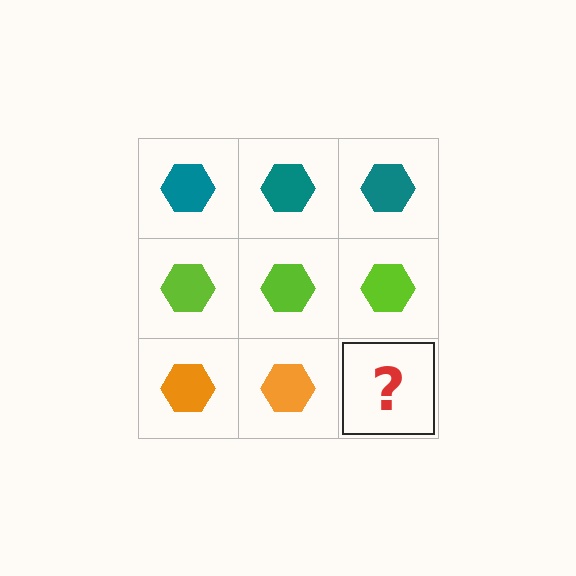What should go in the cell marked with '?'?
The missing cell should contain an orange hexagon.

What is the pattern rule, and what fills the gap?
The rule is that each row has a consistent color. The gap should be filled with an orange hexagon.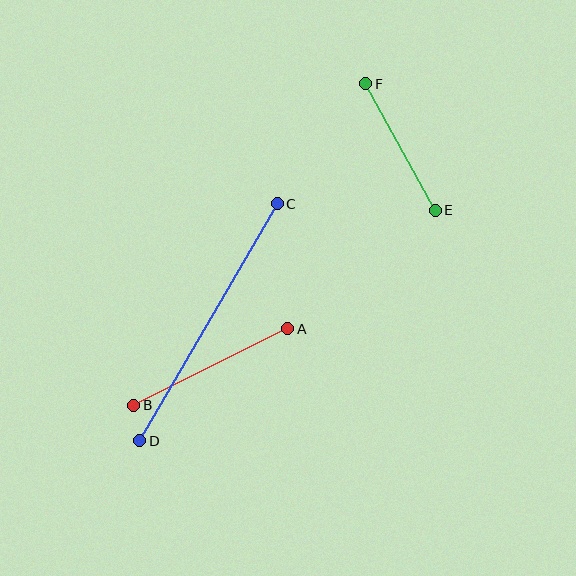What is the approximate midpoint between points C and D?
The midpoint is at approximately (209, 322) pixels.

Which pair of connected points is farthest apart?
Points C and D are farthest apart.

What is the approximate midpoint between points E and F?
The midpoint is at approximately (400, 147) pixels.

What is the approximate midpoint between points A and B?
The midpoint is at approximately (211, 367) pixels.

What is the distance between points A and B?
The distance is approximately 172 pixels.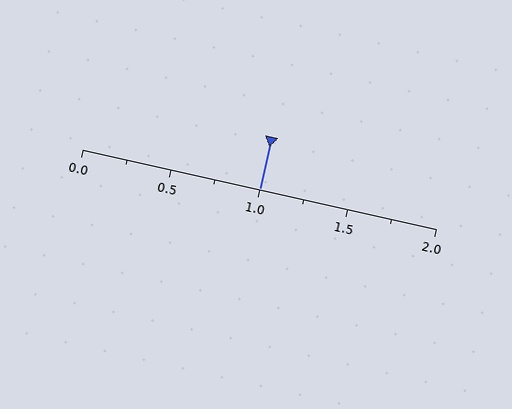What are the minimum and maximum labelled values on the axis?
The axis runs from 0.0 to 2.0.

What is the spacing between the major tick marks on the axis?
The major ticks are spaced 0.5 apart.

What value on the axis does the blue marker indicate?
The marker indicates approximately 1.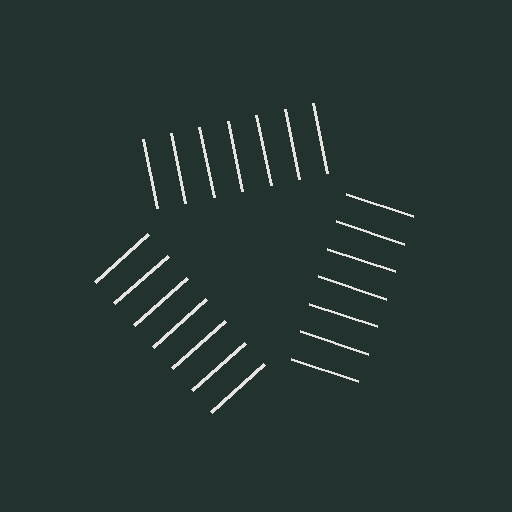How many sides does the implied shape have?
3 sides — the line-ends trace a triangle.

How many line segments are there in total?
21 — 7 along each of the 3 edges.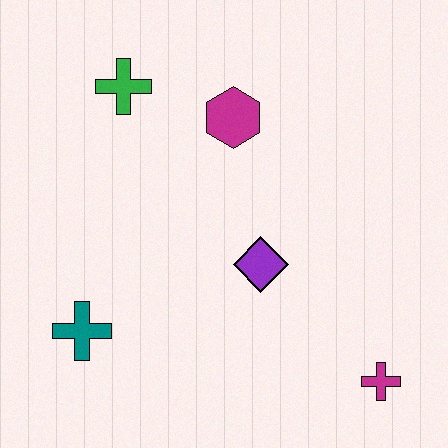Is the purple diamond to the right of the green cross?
Yes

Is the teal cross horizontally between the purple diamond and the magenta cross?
No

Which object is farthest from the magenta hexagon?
The magenta cross is farthest from the magenta hexagon.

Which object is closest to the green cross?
The magenta hexagon is closest to the green cross.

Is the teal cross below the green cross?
Yes